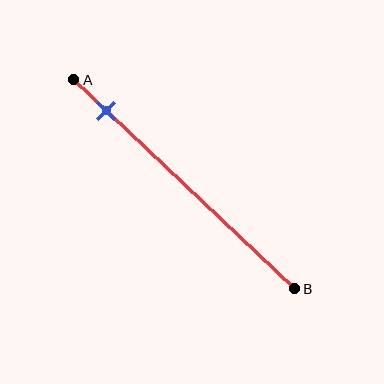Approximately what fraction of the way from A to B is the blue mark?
The blue mark is approximately 15% of the way from A to B.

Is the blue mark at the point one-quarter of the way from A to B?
No, the mark is at about 15% from A, not at the 25% one-quarter point.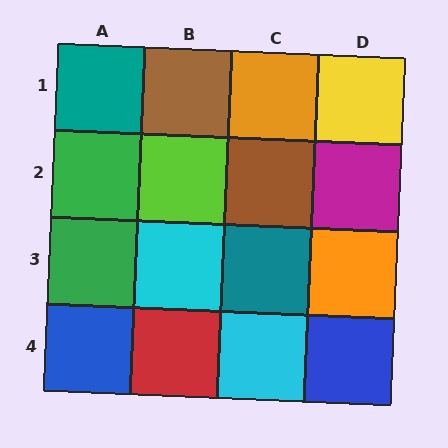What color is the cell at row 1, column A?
Teal.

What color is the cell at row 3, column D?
Orange.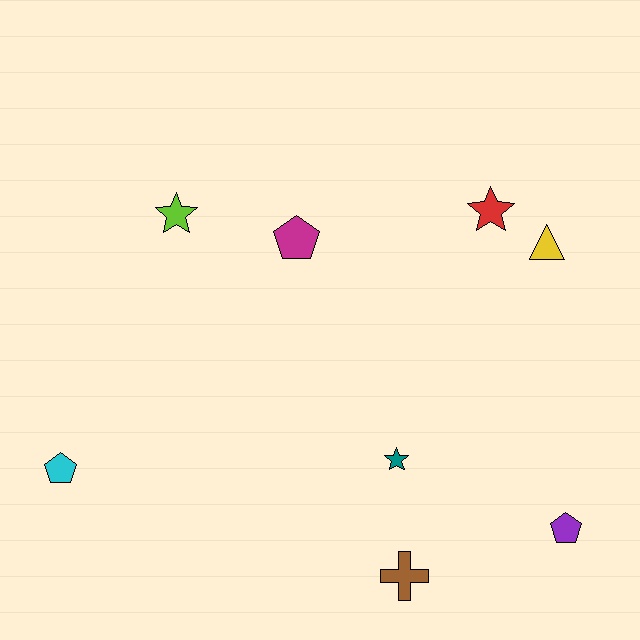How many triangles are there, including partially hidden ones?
There is 1 triangle.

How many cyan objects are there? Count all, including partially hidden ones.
There is 1 cyan object.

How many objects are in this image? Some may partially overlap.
There are 8 objects.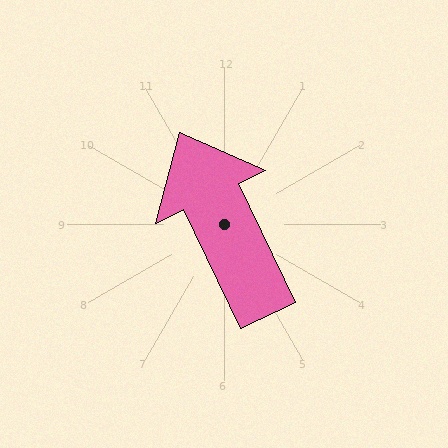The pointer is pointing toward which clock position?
Roughly 11 o'clock.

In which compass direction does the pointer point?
Northwest.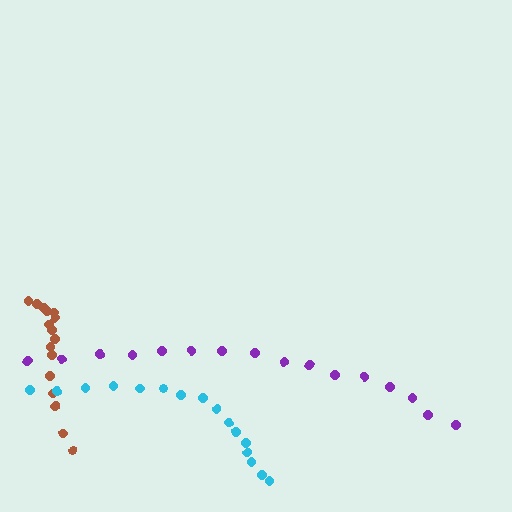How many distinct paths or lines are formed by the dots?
There are 3 distinct paths.